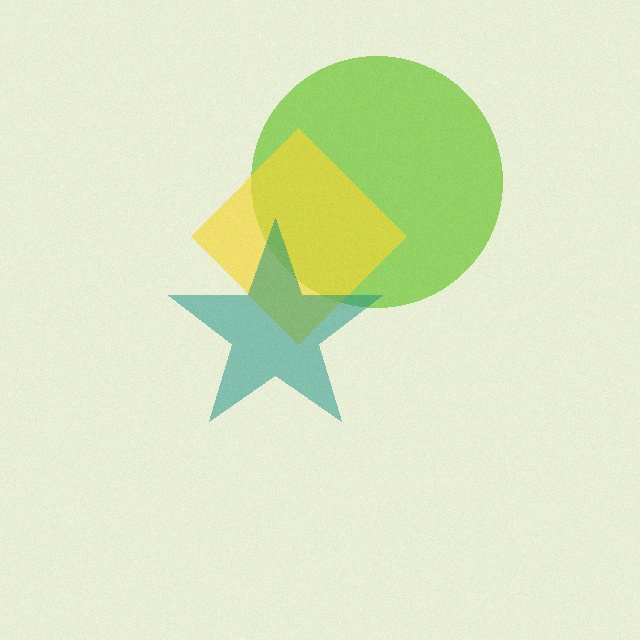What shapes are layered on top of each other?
The layered shapes are: a lime circle, a yellow diamond, a teal star.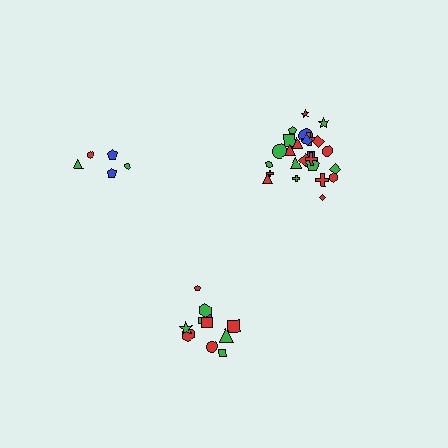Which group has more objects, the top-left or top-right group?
The top-right group.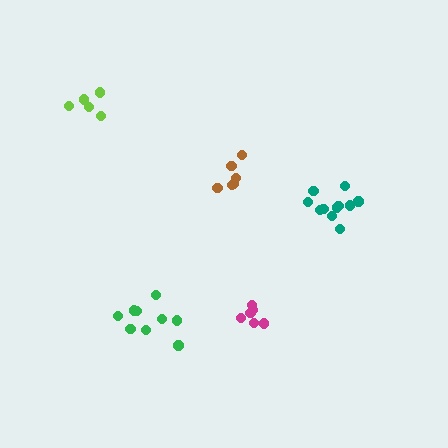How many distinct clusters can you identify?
There are 5 distinct clusters.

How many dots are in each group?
Group 1: 6 dots, Group 2: 6 dots, Group 3: 11 dots, Group 4: 6 dots, Group 5: 9 dots (38 total).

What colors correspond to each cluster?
The clusters are colored: brown, lime, teal, magenta, green.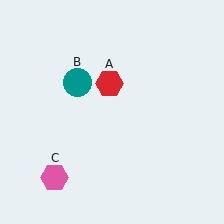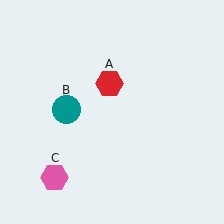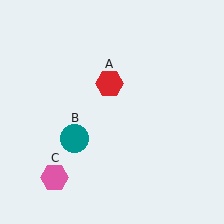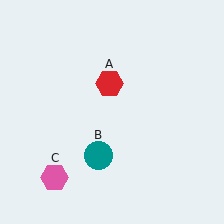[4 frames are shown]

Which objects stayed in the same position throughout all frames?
Red hexagon (object A) and pink hexagon (object C) remained stationary.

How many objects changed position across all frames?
1 object changed position: teal circle (object B).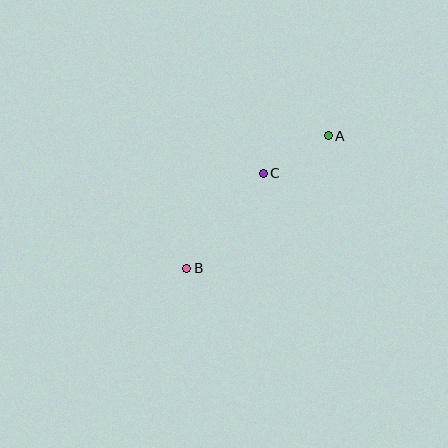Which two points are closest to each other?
Points A and C are closest to each other.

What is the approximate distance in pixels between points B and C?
The distance between B and C is approximately 122 pixels.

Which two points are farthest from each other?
Points A and B are farthest from each other.